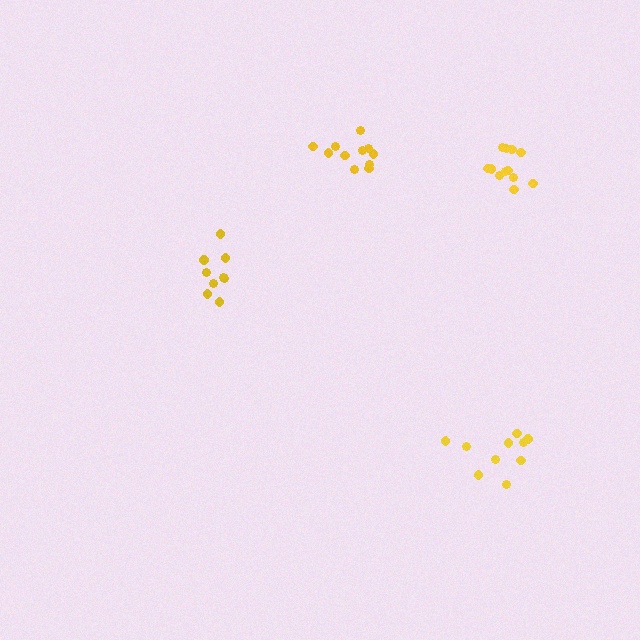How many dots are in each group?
Group 1: 12 dots, Group 2: 10 dots, Group 3: 9 dots, Group 4: 11 dots (42 total).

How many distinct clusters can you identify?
There are 4 distinct clusters.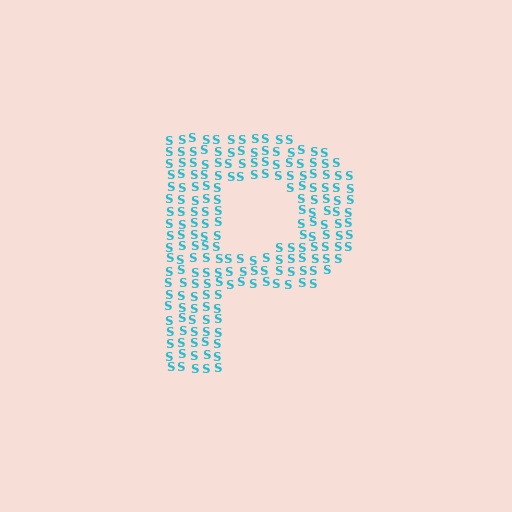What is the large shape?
The large shape is the letter P.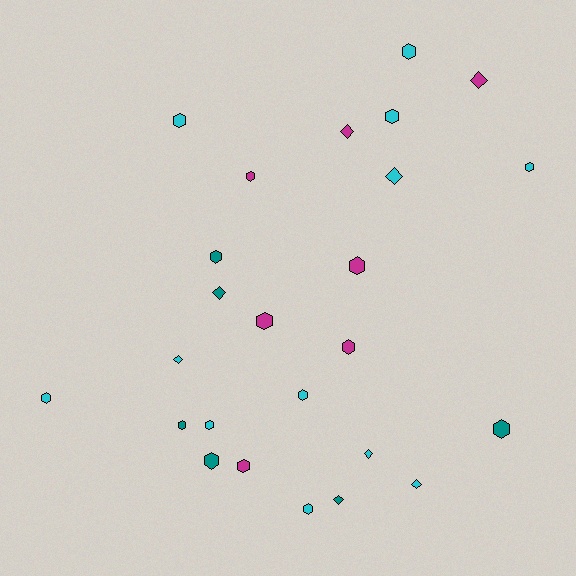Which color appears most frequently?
Cyan, with 12 objects.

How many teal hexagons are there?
There are 4 teal hexagons.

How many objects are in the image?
There are 25 objects.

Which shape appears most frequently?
Hexagon, with 17 objects.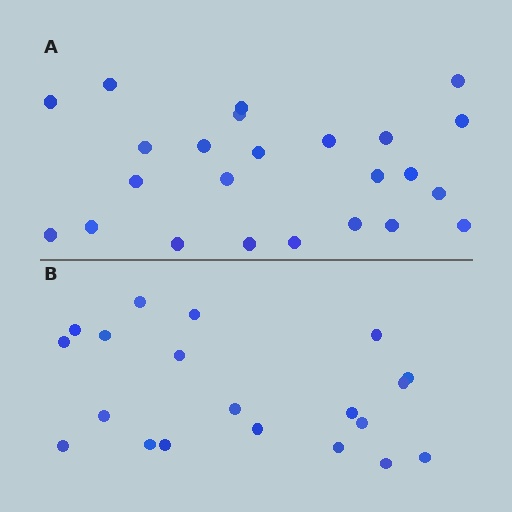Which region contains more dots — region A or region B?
Region A (the top region) has more dots.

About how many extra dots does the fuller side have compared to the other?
Region A has about 4 more dots than region B.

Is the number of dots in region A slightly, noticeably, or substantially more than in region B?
Region A has only slightly more — the two regions are fairly close. The ratio is roughly 1.2 to 1.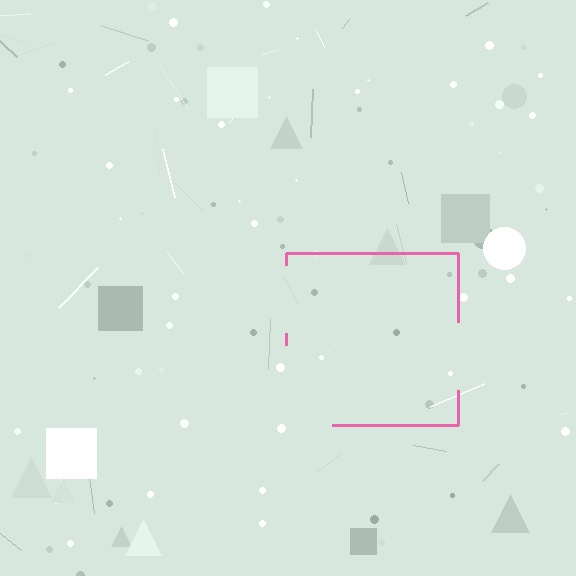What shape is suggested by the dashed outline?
The dashed outline suggests a square.